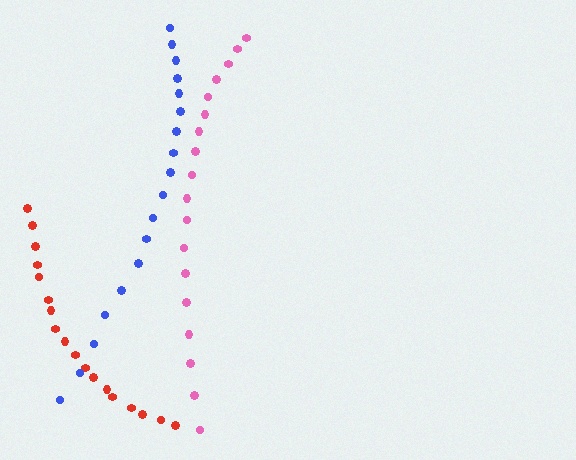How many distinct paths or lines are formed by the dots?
There are 3 distinct paths.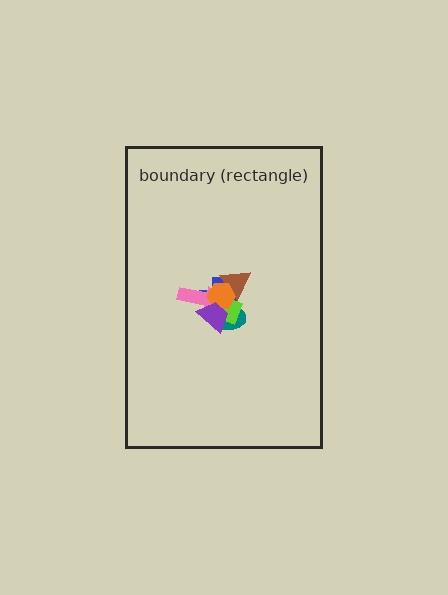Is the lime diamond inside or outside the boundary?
Inside.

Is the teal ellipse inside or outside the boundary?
Inside.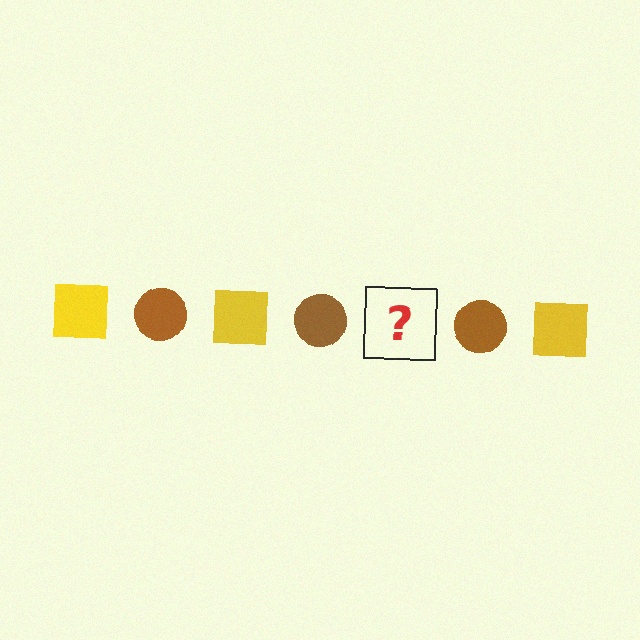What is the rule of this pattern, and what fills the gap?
The rule is that the pattern alternates between yellow square and brown circle. The gap should be filled with a yellow square.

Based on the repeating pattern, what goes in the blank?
The blank should be a yellow square.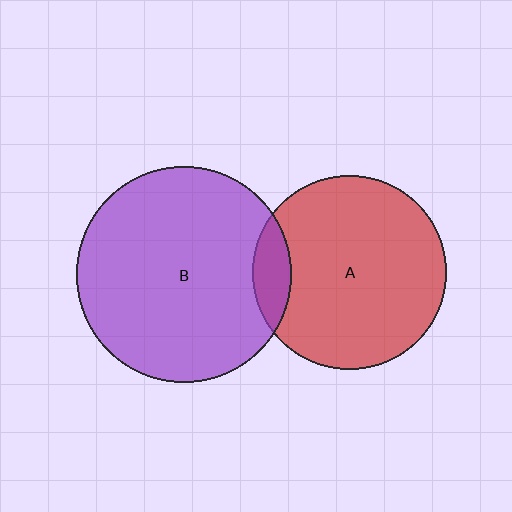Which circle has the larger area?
Circle B (purple).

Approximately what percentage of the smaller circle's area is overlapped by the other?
Approximately 10%.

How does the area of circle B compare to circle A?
Approximately 1.2 times.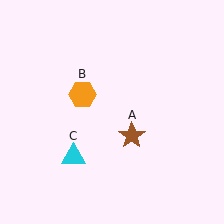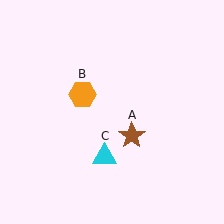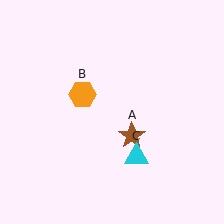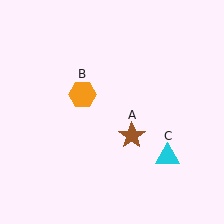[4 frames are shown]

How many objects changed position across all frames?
1 object changed position: cyan triangle (object C).